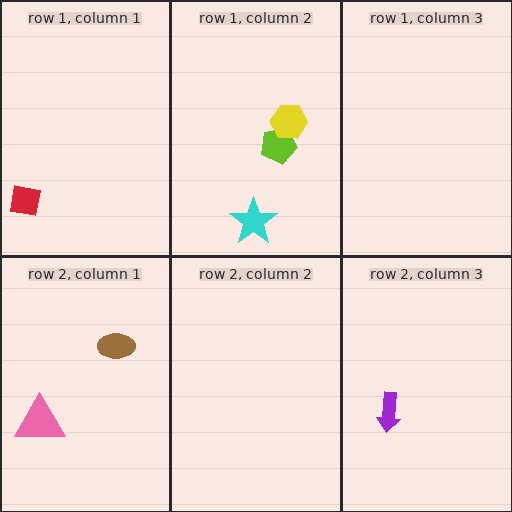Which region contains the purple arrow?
The row 2, column 3 region.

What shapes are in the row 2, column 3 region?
The purple arrow.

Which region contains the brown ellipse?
The row 2, column 1 region.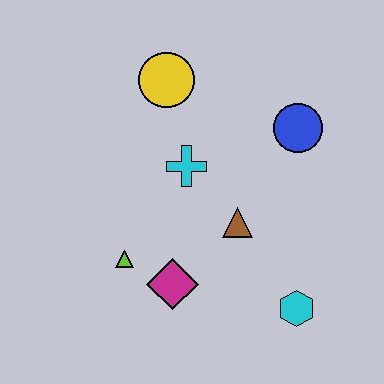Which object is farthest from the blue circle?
The lime triangle is farthest from the blue circle.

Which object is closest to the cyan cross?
The brown triangle is closest to the cyan cross.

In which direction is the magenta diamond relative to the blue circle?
The magenta diamond is below the blue circle.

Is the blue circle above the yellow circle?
No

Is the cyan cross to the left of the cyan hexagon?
Yes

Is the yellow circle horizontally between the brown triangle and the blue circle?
No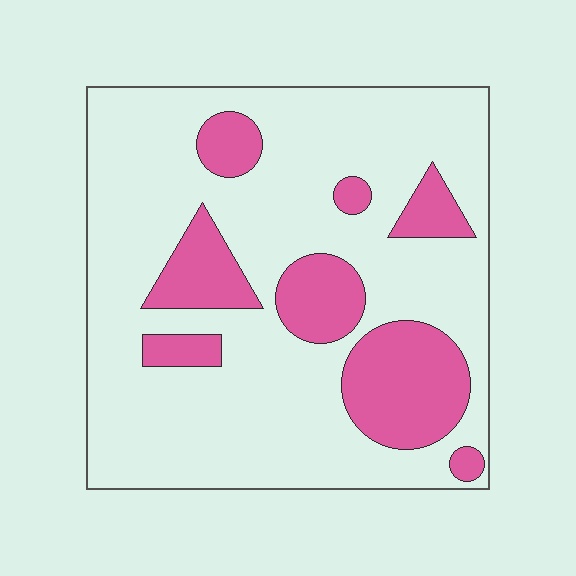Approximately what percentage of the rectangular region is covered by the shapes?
Approximately 25%.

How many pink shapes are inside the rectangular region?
8.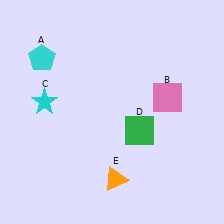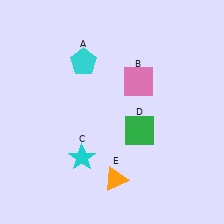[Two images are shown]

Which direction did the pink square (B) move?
The pink square (B) moved left.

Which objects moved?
The objects that moved are: the cyan pentagon (A), the pink square (B), the cyan star (C).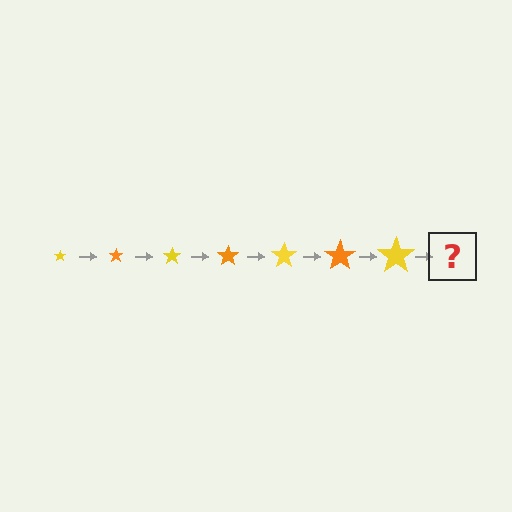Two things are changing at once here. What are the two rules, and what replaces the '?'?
The two rules are that the star grows larger each step and the color cycles through yellow and orange. The '?' should be an orange star, larger than the previous one.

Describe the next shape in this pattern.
It should be an orange star, larger than the previous one.